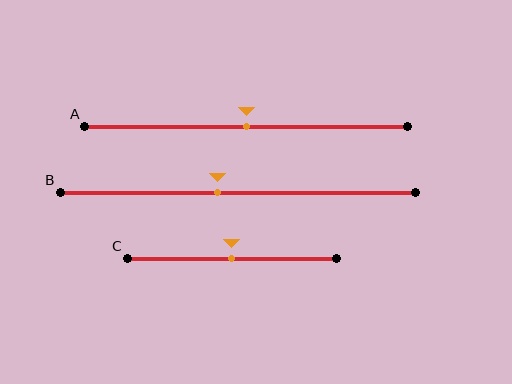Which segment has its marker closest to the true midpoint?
Segment A has its marker closest to the true midpoint.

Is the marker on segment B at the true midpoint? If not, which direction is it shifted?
No, the marker on segment B is shifted to the left by about 6% of the segment length.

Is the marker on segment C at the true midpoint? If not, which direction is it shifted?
Yes, the marker on segment C is at the true midpoint.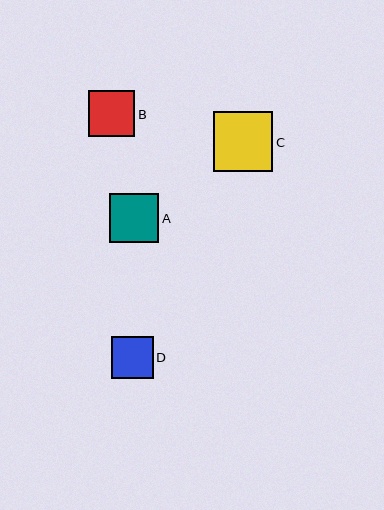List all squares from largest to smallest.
From largest to smallest: C, A, B, D.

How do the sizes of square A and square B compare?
Square A and square B are approximately the same size.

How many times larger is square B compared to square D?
Square B is approximately 1.1 times the size of square D.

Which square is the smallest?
Square D is the smallest with a size of approximately 41 pixels.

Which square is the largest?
Square C is the largest with a size of approximately 59 pixels.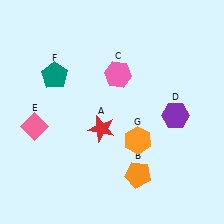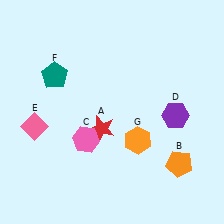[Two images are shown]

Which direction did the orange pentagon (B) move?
The orange pentagon (B) moved right.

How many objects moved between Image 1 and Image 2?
2 objects moved between the two images.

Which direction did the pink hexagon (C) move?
The pink hexagon (C) moved down.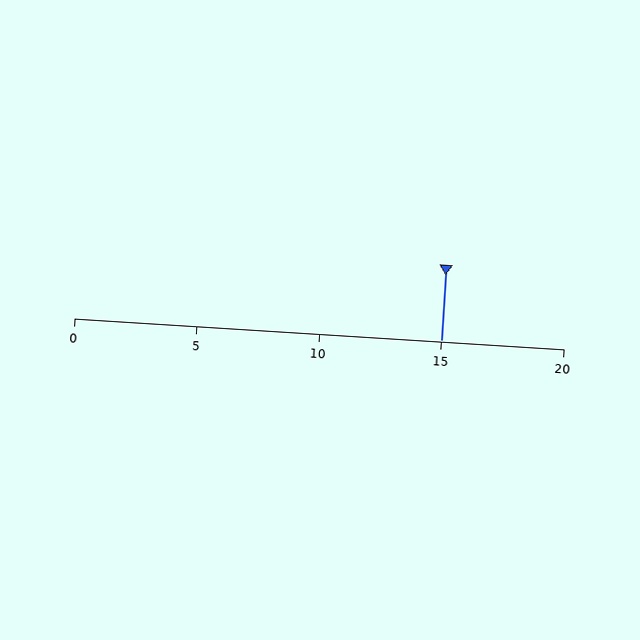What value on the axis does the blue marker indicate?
The marker indicates approximately 15.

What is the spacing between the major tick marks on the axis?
The major ticks are spaced 5 apart.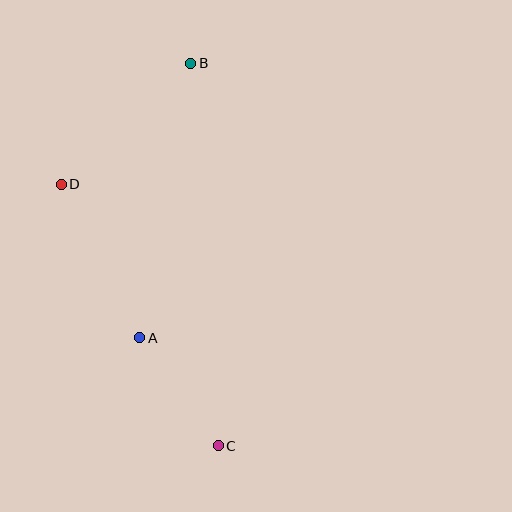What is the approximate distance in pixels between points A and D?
The distance between A and D is approximately 172 pixels.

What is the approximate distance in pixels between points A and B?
The distance between A and B is approximately 279 pixels.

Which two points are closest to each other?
Points A and C are closest to each other.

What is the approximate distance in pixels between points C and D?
The distance between C and D is approximately 305 pixels.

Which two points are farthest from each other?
Points B and C are farthest from each other.